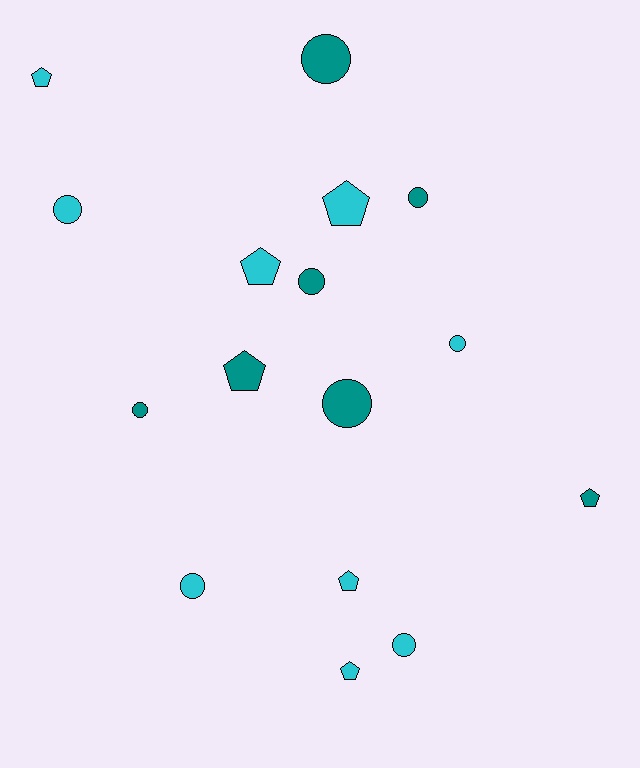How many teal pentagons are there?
There are 2 teal pentagons.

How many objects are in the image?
There are 16 objects.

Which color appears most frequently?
Cyan, with 9 objects.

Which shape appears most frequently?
Circle, with 9 objects.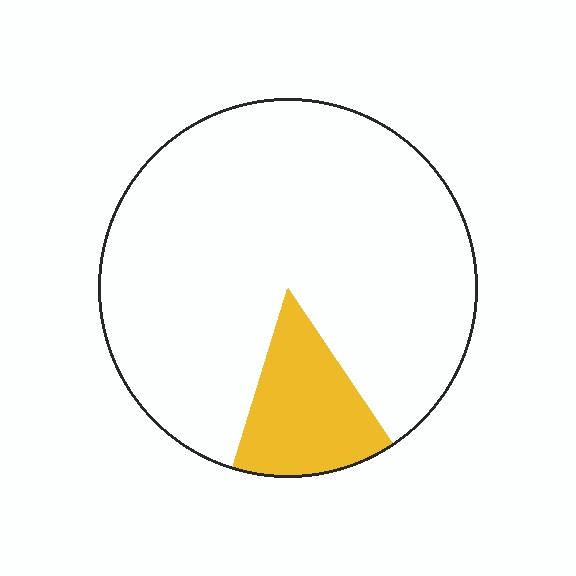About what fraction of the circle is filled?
About one eighth (1/8).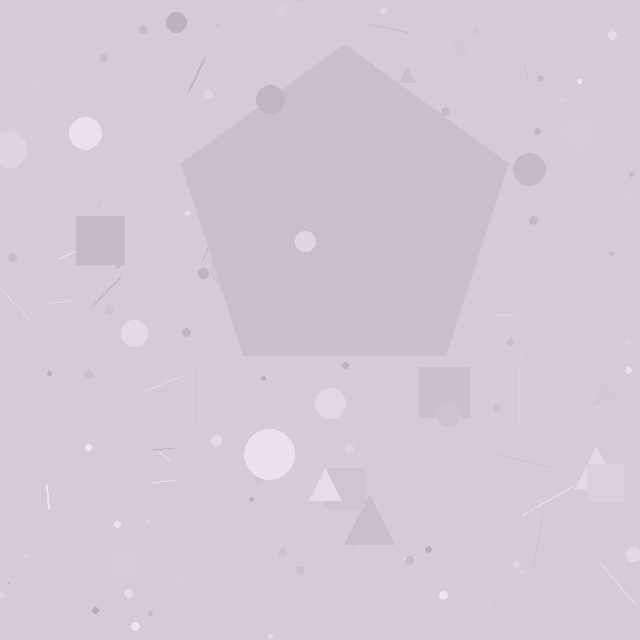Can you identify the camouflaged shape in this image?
The camouflaged shape is a pentagon.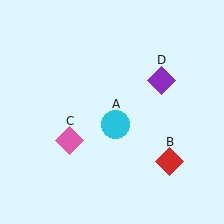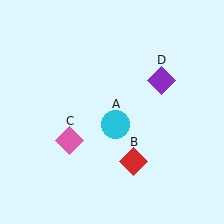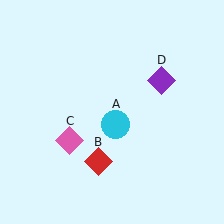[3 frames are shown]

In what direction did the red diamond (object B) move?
The red diamond (object B) moved left.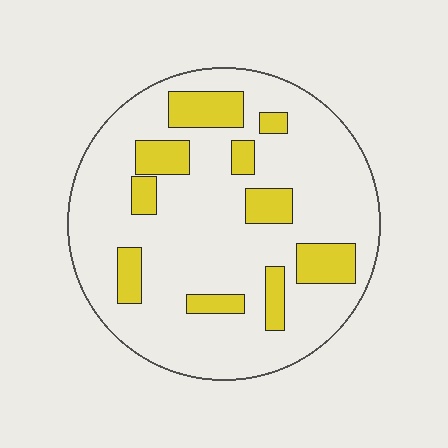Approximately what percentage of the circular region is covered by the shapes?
Approximately 20%.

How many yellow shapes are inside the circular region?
10.